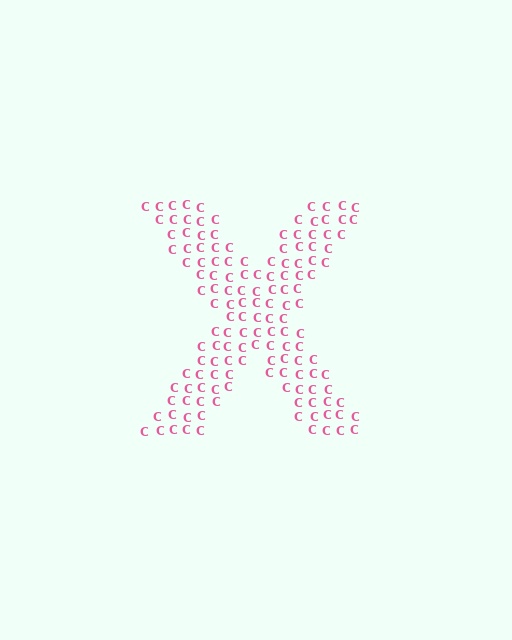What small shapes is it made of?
It is made of small letter C's.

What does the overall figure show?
The overall figure shows the letter X.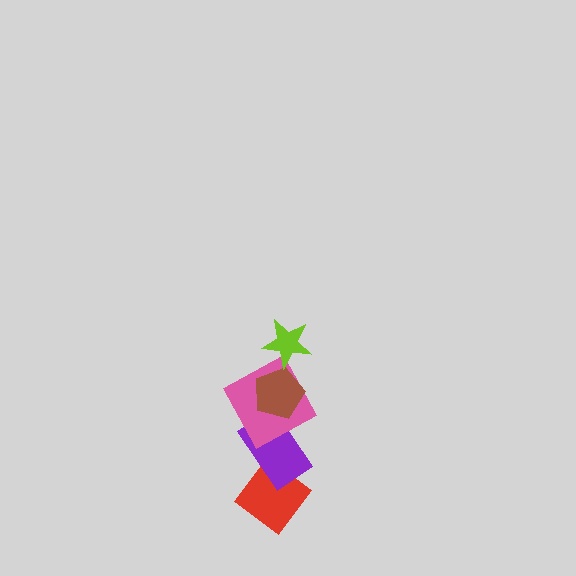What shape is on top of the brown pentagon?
The lime star is on top of the brown pentagon.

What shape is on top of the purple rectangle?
The pink square is on top of the purple rectangle.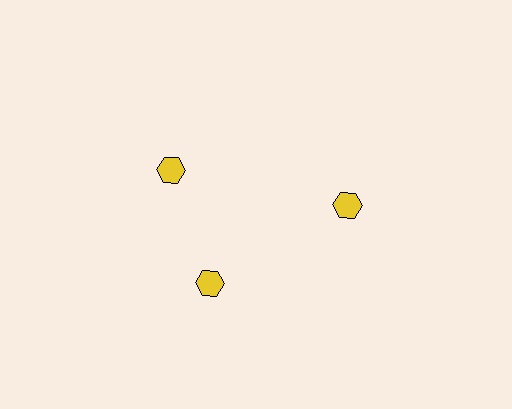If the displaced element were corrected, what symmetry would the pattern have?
It would have 3-fold rotational symmetry — the pattern would map onto itself every 120 degrees.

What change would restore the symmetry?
The symmetry would be restored by rotating it back into even spacing with its neighbors so that all 3 hexagons sit at equal angles and equal distance from the center.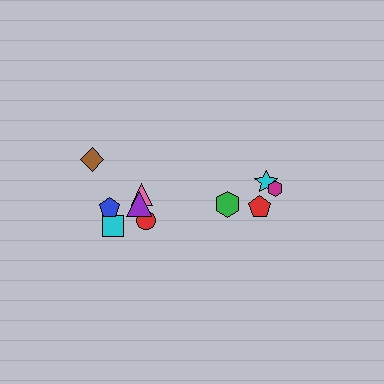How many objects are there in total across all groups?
There are 10 objects.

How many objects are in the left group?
There are 6 objects.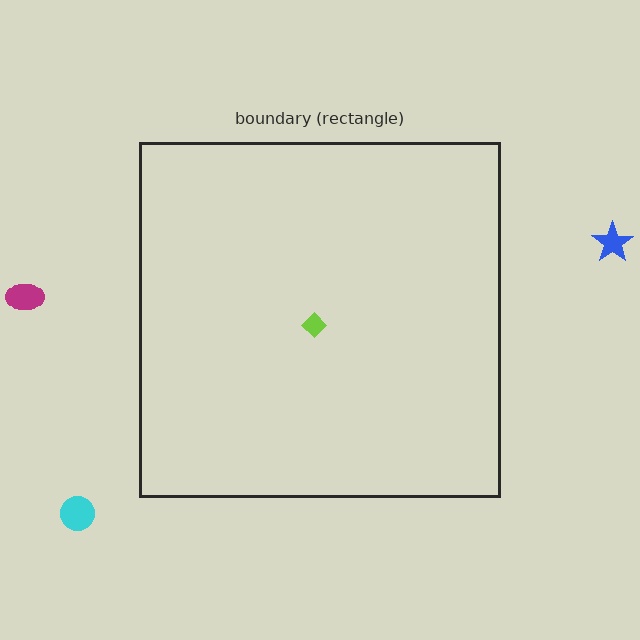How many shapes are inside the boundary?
1 inside, 3 outside.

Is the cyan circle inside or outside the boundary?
Outside.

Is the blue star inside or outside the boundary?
Outside.